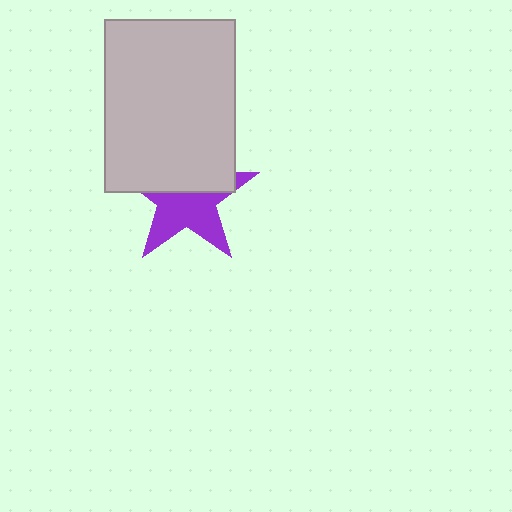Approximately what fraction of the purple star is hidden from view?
Roughly 48% of the purple star is hidden behind the light gray rectangle.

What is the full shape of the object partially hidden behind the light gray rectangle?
The partially hidden object is a purple star.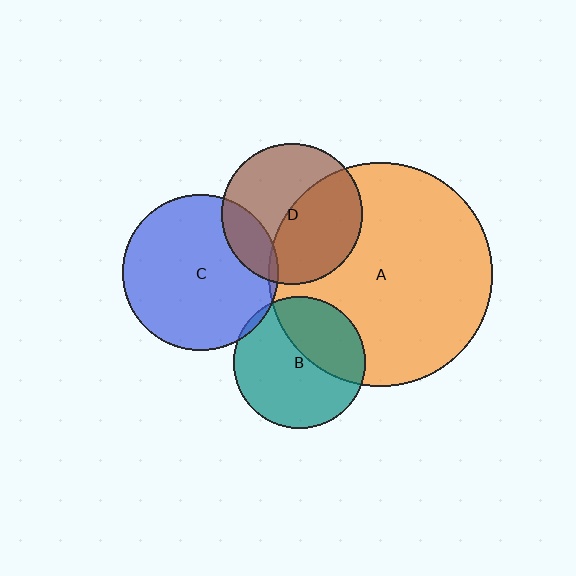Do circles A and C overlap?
Yes.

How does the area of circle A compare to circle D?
Approximately 2.5 times.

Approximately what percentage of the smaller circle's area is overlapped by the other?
Approximately 5%.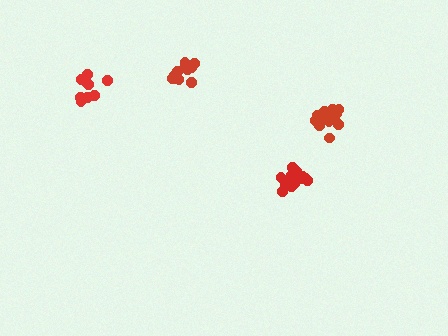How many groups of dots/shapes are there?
There are 4 groups.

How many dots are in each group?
Group 1: 15 dots, Group 2: 14 dots, Group 3: 10 dots, Group 4: 12 dots (51 total).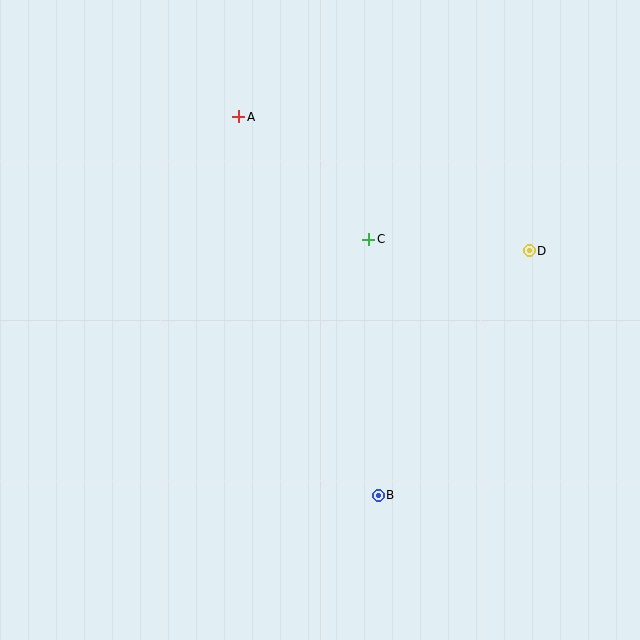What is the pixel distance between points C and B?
The distance between C and B is 256 pixels.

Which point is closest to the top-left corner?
Point A is closest to the top-left corner.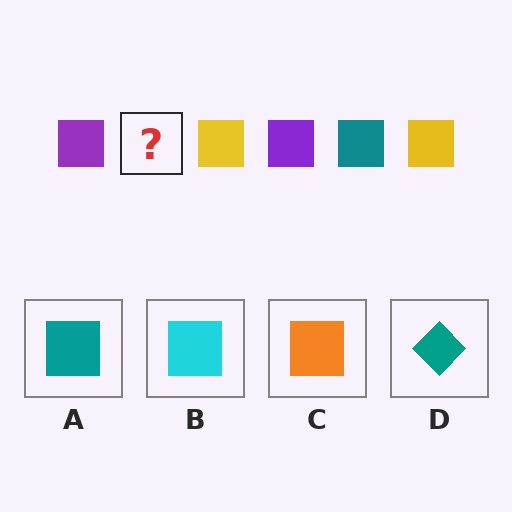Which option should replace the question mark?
Option A.